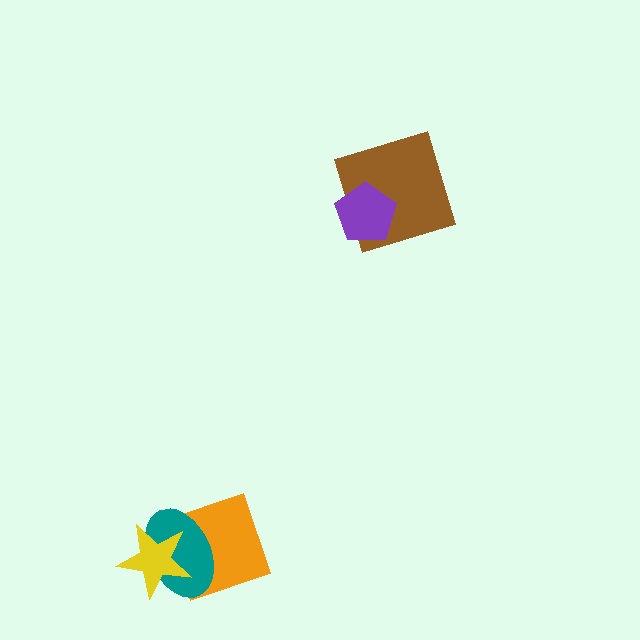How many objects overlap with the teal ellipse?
2 objects overlap with the teal ellipse.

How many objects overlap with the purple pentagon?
1 object overlaps with the purple pentagon.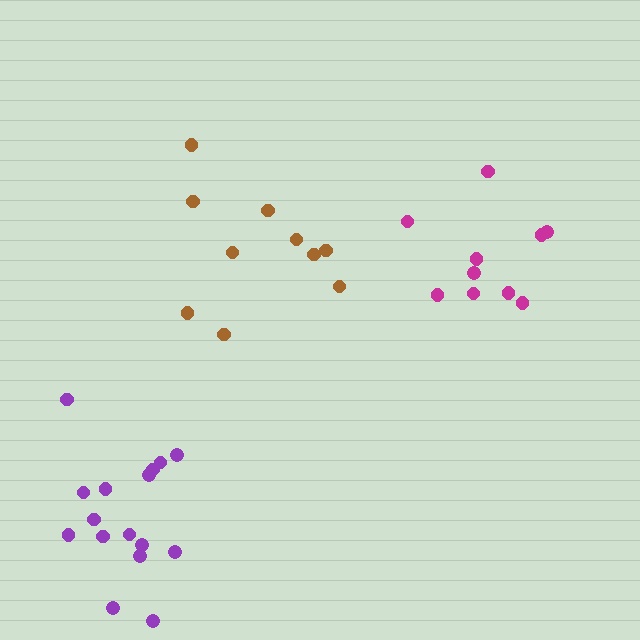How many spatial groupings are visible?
There are 3 spatial groupings.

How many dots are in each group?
Group 1: 10 dots, Group 2: 16 dots, Group 3: 10 dots (36 total).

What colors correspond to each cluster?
The clusters are colored: brown, purple, magenta.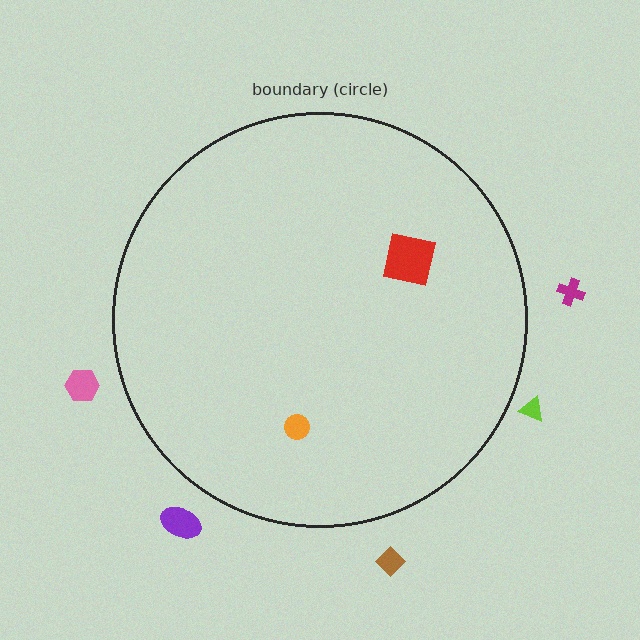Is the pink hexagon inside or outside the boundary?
Outside.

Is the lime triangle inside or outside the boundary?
Outside.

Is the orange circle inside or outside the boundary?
Inside.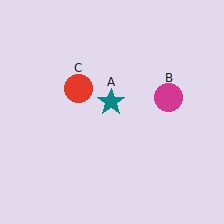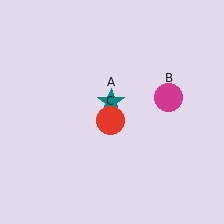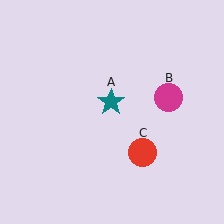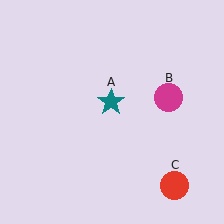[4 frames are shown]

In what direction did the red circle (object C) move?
The red circle (object C) moved down and to the right.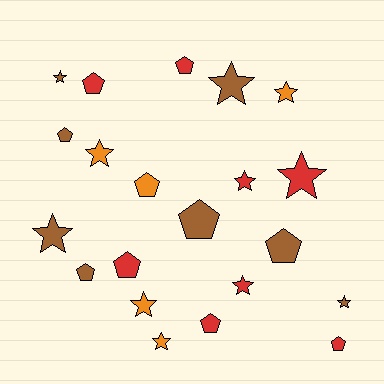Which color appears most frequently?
Red, with 8 objects.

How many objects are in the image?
There are 21 objects.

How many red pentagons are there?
There are 5 red pentagons.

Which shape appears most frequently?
Star, with 11 objects.